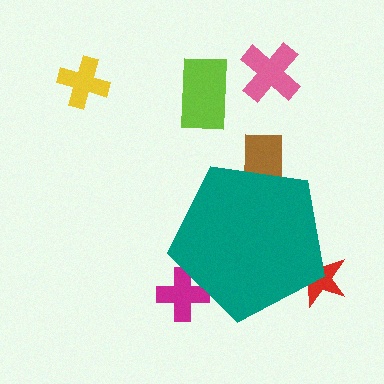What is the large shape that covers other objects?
A teal pentagon.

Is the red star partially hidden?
Yes, the red star is partially hidden behind the teal pentagon.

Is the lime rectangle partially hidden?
No, the lime rectangle is fully visible.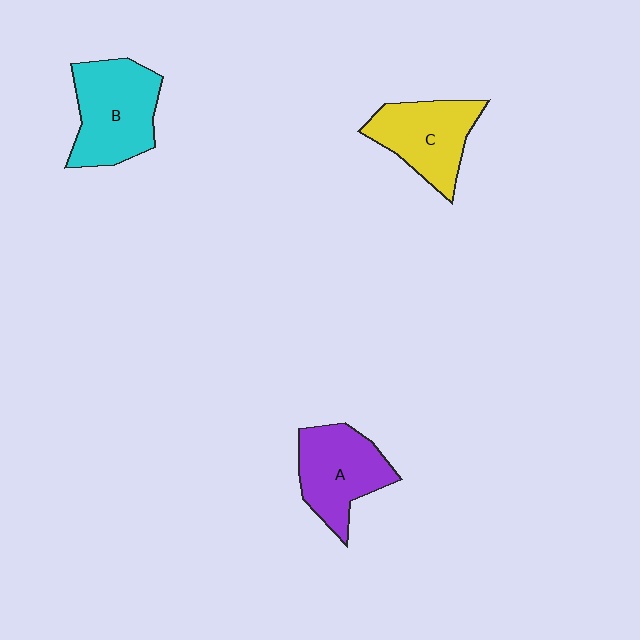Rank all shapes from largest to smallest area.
From largest to smallest: B (cyan), A (purple), C (yellow).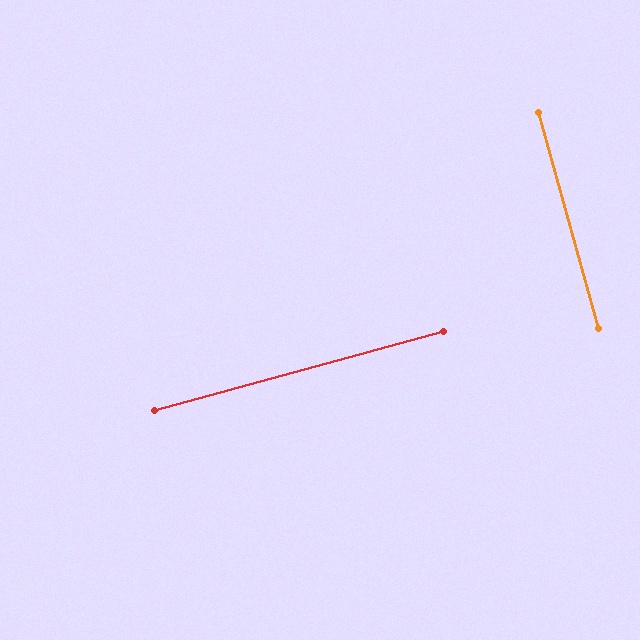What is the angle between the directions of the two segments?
Approximately 90 degrees.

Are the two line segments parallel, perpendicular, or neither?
Perpendicular — they meet at approximately 90°.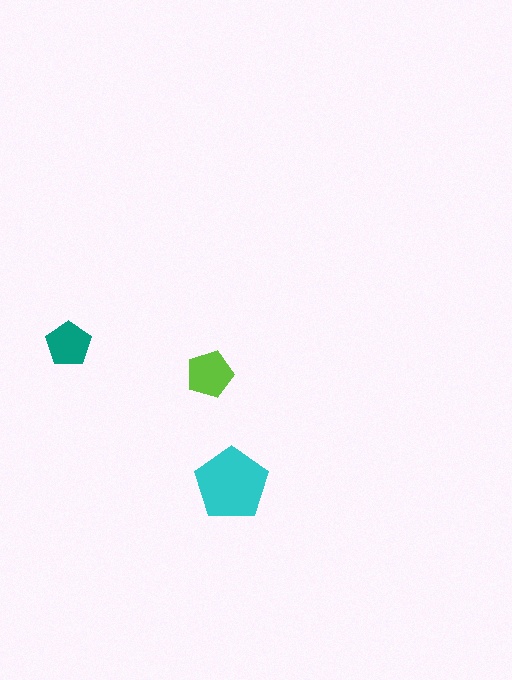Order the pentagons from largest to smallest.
the cyan one, the lime one, the teal one.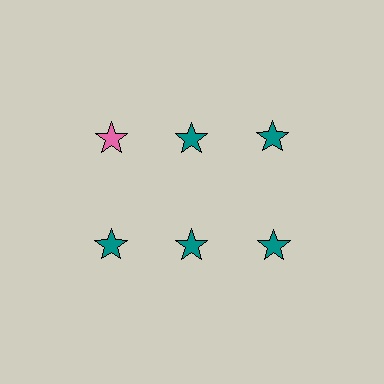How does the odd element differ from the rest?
It has a different color: pink instead of teal.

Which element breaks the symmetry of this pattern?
The pink star in the top row, leftmost column breaks the symmetry. All other shapes are teal stars.